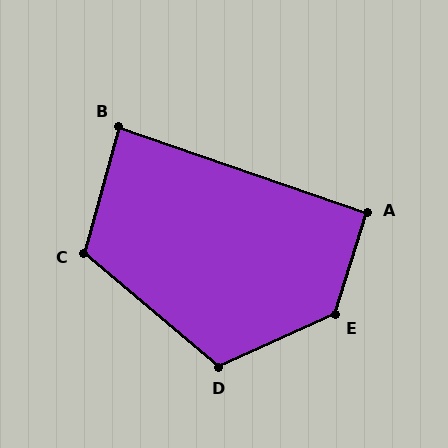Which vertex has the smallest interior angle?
B, at approximately 86 degrees.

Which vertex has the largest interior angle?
E, at approximately 132 degrees.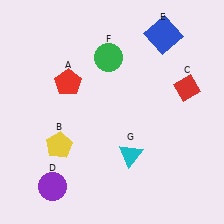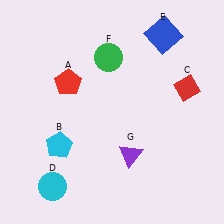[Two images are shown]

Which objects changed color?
B changed from yellow to cyan. D changed from purple to cyan. G changed from cyan to purple.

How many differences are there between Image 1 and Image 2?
There are 3 differences between the two images.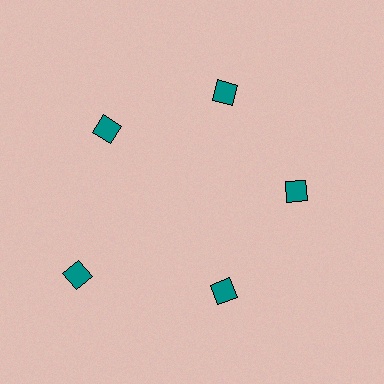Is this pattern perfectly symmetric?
No. The 5 teal diamonds are arranged in a ring, but one element near the 8 o'clock position is pushed outward from the center, breaking the 5-fold rotational symmetry.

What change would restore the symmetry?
The symmetry would be restored by moving it inward, back onto the ring so that all 5 diamonds sit at equal angles and equal distance from the center.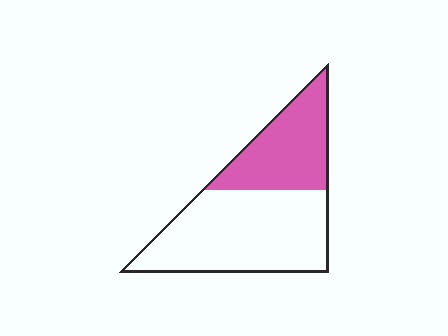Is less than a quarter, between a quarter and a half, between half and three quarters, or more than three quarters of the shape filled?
Between a quarter and a half.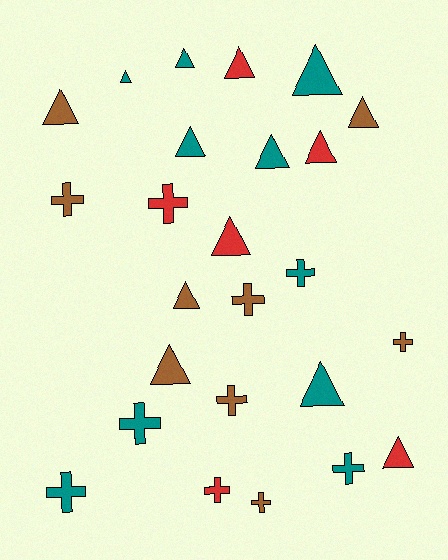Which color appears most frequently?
Teal, with 10 objects.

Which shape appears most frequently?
Triangle, with 14 objects.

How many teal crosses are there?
There are 4 teal crosses.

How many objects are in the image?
There are 25 objects.